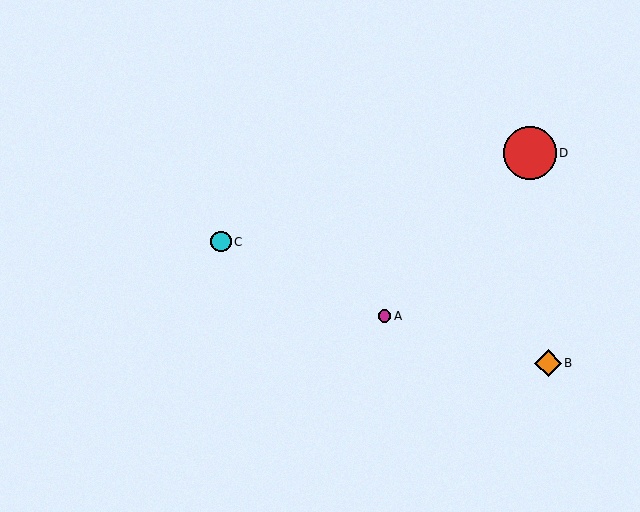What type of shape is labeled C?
Shape C is a cyan circle.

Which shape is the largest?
The red circle (labeled D) is the largest.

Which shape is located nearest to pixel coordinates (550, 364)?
The orange diamond (labeled B) at (548, 363) is nearest to that location.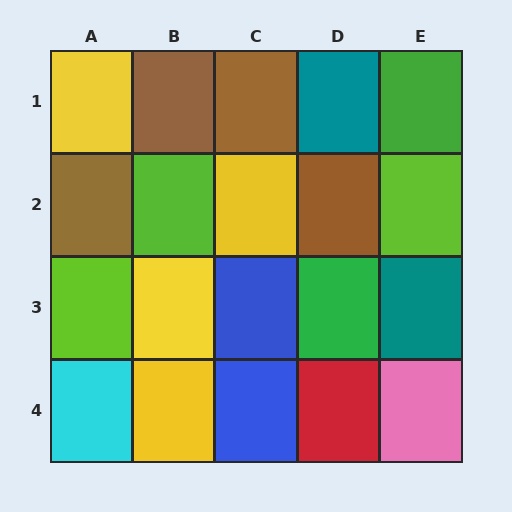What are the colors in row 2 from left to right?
Brown, lime, yellow, brown, lime.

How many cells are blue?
2 cells are blue.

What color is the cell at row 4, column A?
Cyan.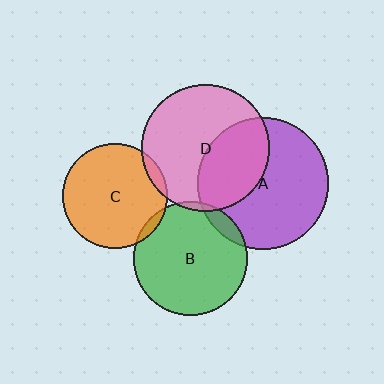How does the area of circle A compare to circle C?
Approximately 1.6 times.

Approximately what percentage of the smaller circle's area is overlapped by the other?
Approximately 10%.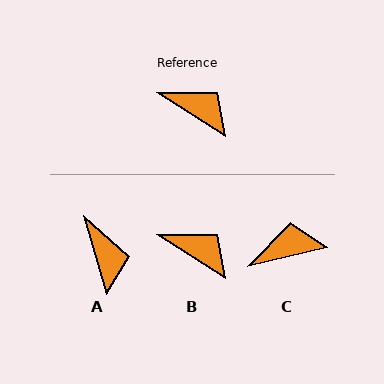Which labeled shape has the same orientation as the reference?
B.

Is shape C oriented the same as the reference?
No, it is off by about 46 degrees.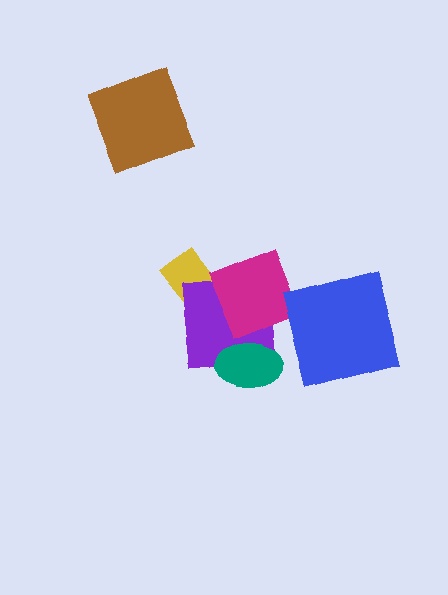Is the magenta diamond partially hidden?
Yes, it is partially covered by another shape.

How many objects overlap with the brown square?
0 objects overlap with the brown square.